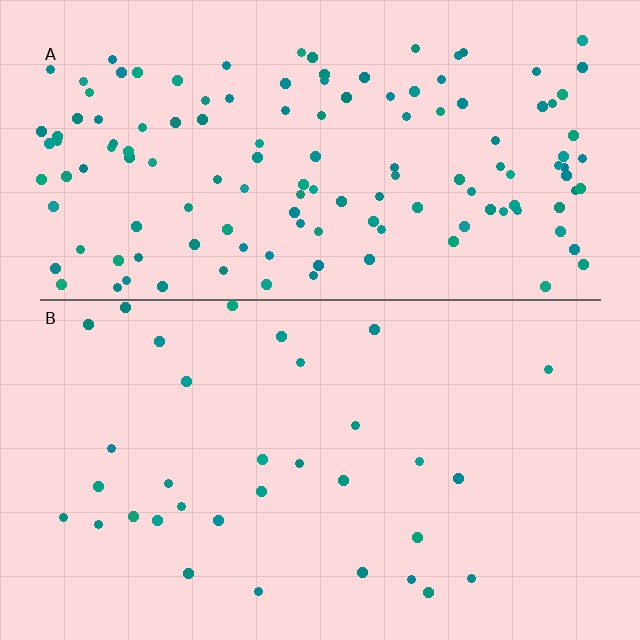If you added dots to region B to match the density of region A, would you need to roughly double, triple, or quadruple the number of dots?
Approximately quadruple.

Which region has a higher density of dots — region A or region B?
A (the top).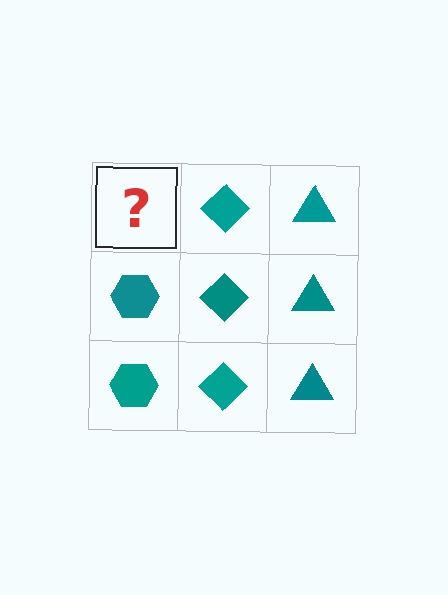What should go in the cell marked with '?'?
The missing cell should contain a teal hexagon.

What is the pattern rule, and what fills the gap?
The rule is that each column has a consistent shape. The gap should be filled with a teal hexagon.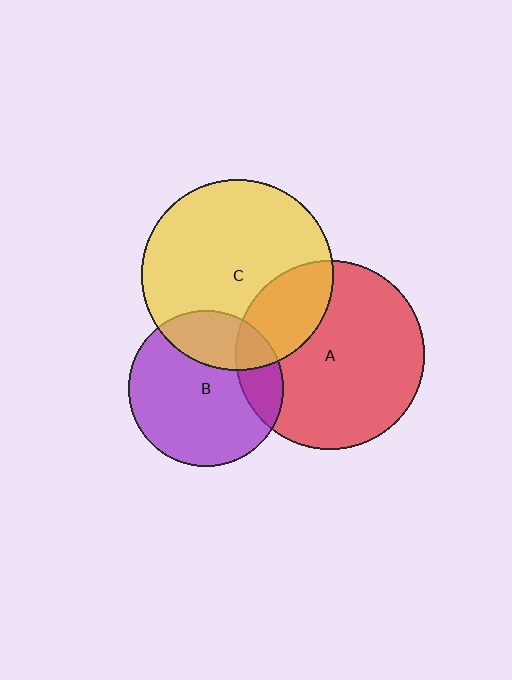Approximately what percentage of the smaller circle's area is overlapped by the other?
Approximately 20%.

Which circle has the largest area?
Circle C (yellow).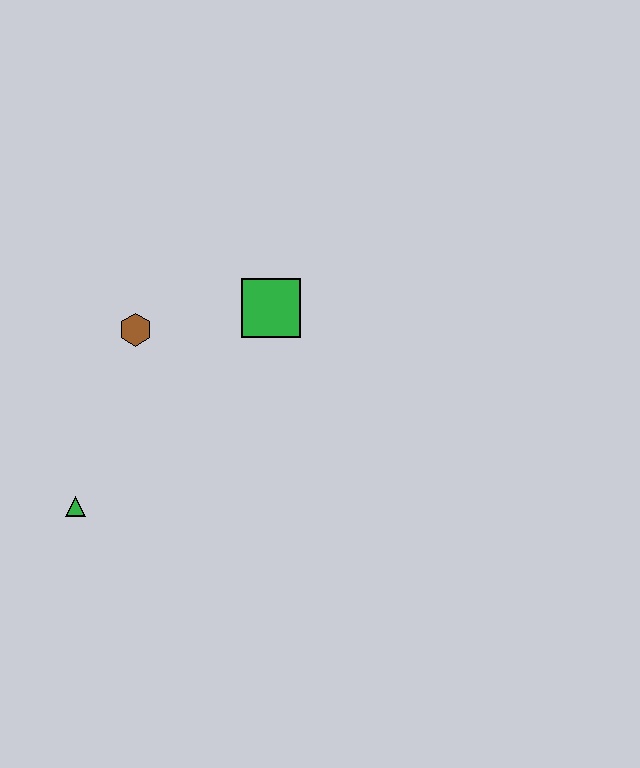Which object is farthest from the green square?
The green triangle is farthest from the green square.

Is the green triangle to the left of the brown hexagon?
Yes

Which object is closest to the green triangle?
The brown hexagon is closest to the green triangle.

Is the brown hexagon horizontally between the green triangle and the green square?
Yes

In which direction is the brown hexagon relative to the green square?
The brown hexagon is to the left of the green square.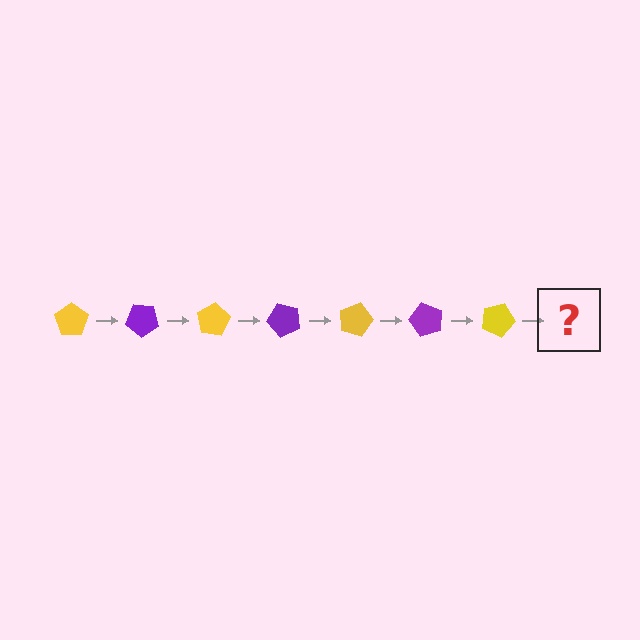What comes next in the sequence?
The next element should be a purple pentagon, rotated 280 degrees from the start.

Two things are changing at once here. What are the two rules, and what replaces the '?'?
The two rules are that it rotates 40 degrees each step and the color cycles through yellow and purple. The '?' should be a purple pentagon, rotated 280 degrees from the start.